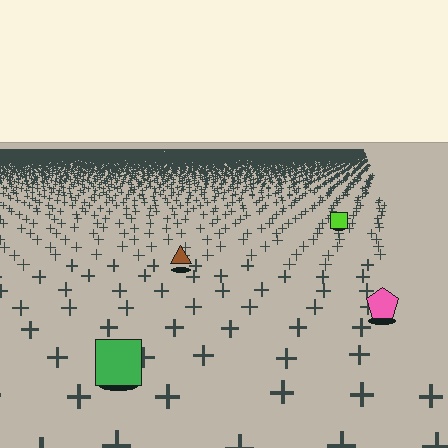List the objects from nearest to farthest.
From nearest to farthest: the green square, the pink pentagon, the brown triangle, the lime square.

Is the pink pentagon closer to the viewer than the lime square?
Yes. The pink pentagon is closer — you can tell from the texture gradient: the ground texture is coarser near it.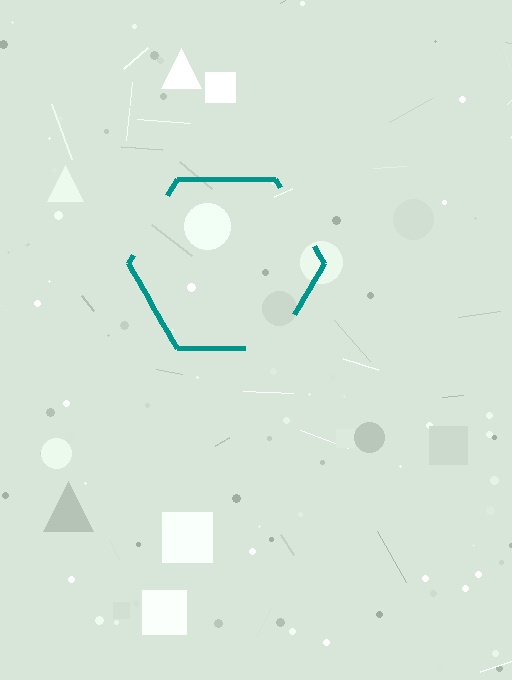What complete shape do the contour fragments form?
The contour fragments form a hexagon.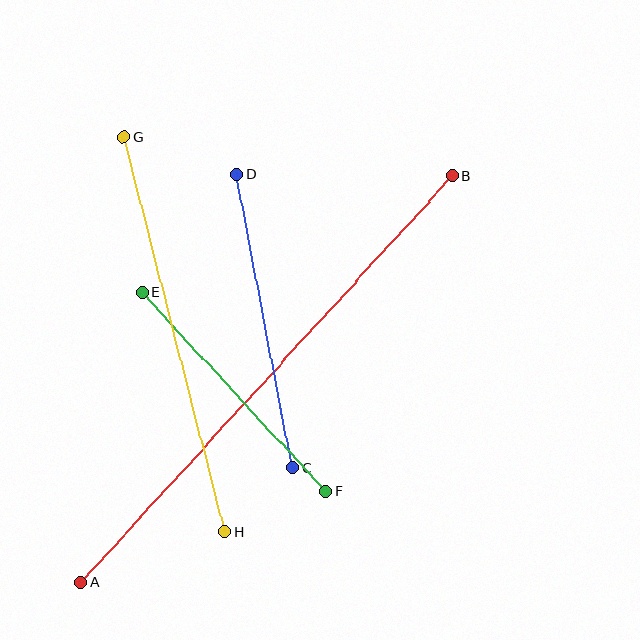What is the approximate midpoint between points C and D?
The midpoint is at approximately (265, 321) pixels.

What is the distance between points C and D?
The distance is approximately 299 pixels.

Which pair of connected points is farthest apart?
Points A and B are farthest apart.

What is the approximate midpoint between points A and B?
The midpoint is at approximately (267, 379) pixels.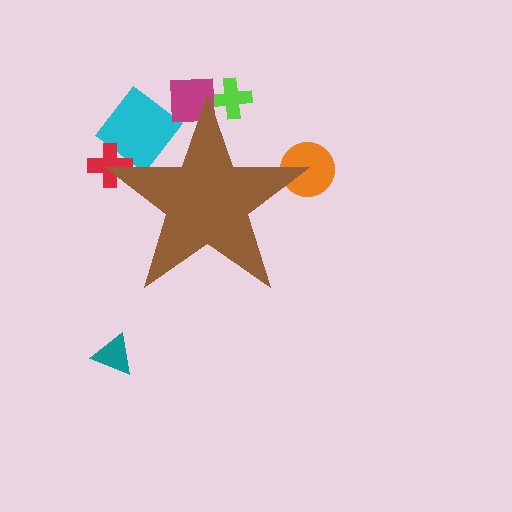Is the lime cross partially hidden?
Yes, the lime cross is partially hidden behind the brown star.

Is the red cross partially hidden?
Yes, the red cross is partially hidden behind the brown star.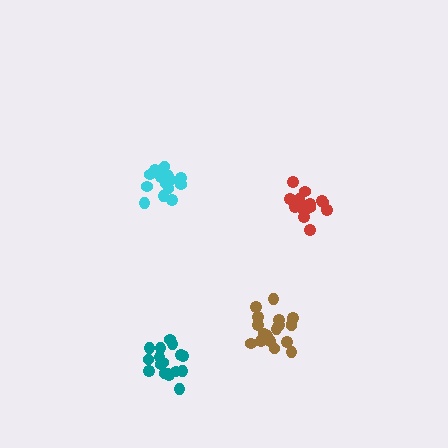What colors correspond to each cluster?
The clusters are colored: red, brown, cyan, teal.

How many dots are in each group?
Group 1: 15 dots, Group 2: 20 dots, Group 3: 15 dots, Group 4: 17 dots (67 total).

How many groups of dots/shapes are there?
There are 4 groups.